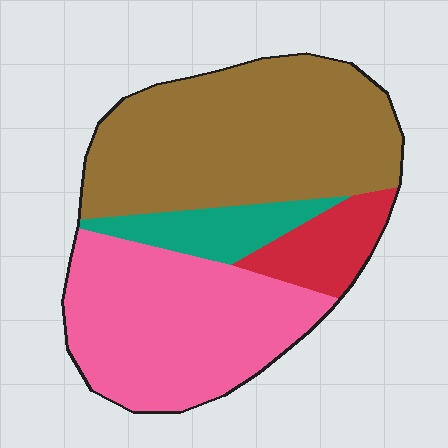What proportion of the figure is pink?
Pink takes up between a third and a half of the figure.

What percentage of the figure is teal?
Teal takes up about one tenth (1/10) of the figure.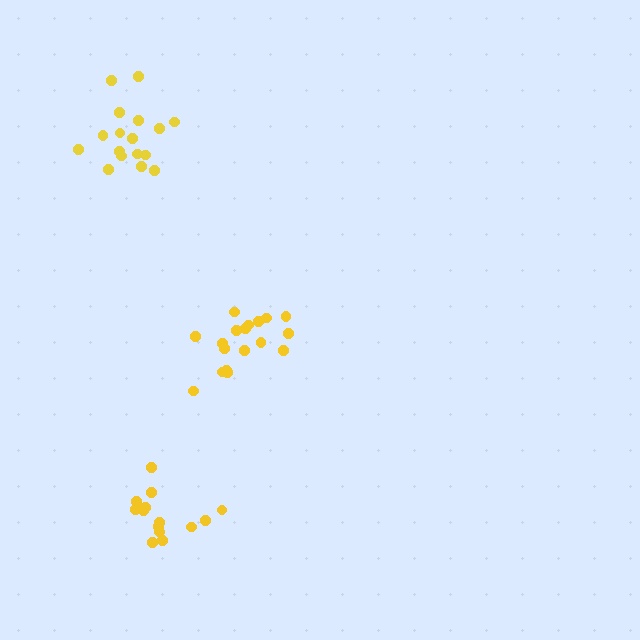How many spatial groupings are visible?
There are 3 spatial groupings.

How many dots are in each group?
Group 1: 14 dots, Group 2: 18 dots, Group 3: 17 dots (49 total).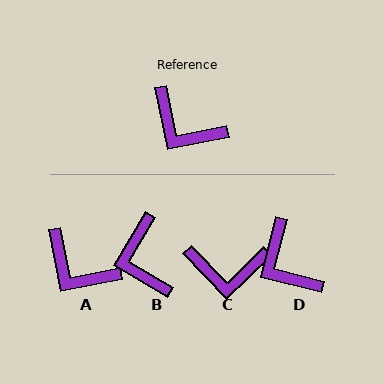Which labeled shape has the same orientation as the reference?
A.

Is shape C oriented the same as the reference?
No, it is off by about 33 degrees.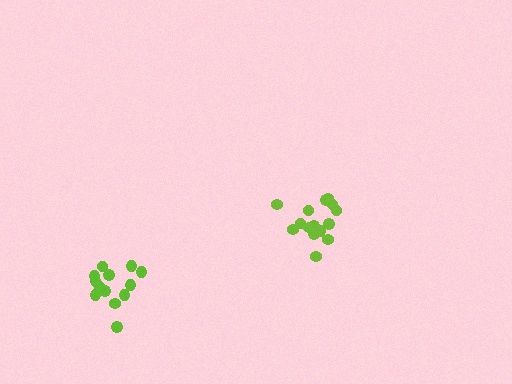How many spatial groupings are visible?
There are 2 spatial groupings.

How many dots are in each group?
Group 1: 15 dots, Group 2: 13 dots (28 total).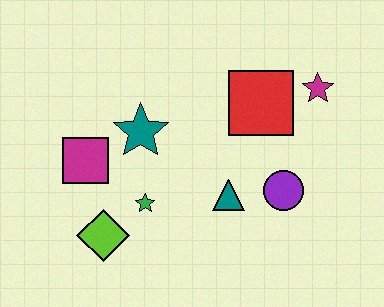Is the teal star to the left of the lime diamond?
No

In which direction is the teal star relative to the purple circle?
The teal star is to the left of the purple circle.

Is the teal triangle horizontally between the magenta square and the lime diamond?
No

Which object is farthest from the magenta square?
The magenta star is farthest from the magenta square.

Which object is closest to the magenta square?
The teal star is closest to the magenta square.